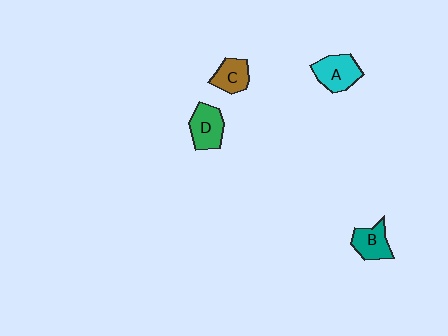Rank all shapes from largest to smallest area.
From largest to smallest: A (cyan), D (green), B (teal), C (brown).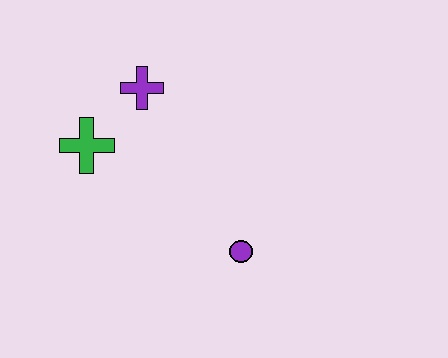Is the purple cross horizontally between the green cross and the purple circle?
Yes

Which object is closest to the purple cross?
The green cross is closest to the purple cross.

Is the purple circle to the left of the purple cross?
No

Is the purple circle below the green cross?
Yes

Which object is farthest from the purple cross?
The purple circle is farthest from the purple cross.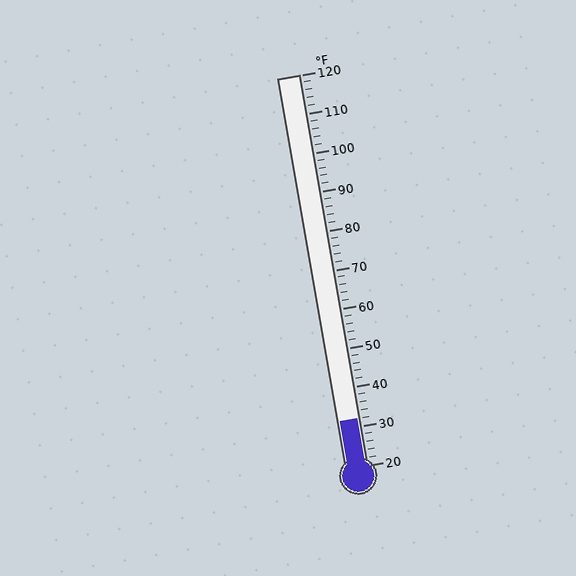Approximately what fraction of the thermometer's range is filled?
The thermometer is filled to approximately 10% of its range.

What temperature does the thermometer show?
The thermometer shows approximately 32°F.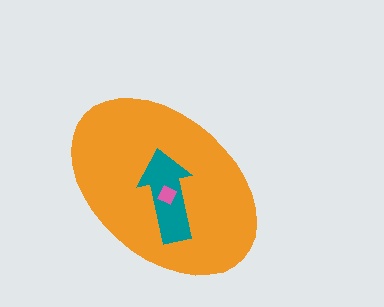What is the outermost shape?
The orange ellipse.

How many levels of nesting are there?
3.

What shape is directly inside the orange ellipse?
The teal arrow.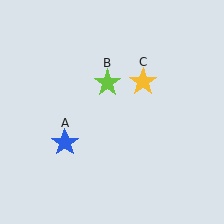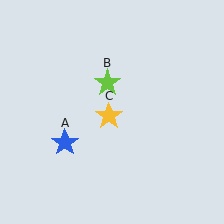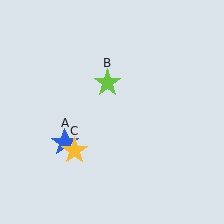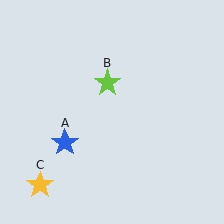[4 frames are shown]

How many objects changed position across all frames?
1 object changed position: yellow star (object C).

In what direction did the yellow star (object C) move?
The yellow star (object C) moved down and to the left.